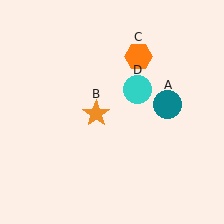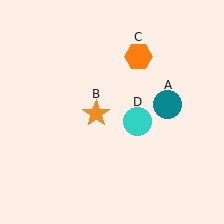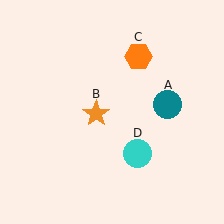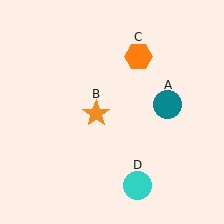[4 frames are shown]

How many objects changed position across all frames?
1 object changed position: cyan circle (object D).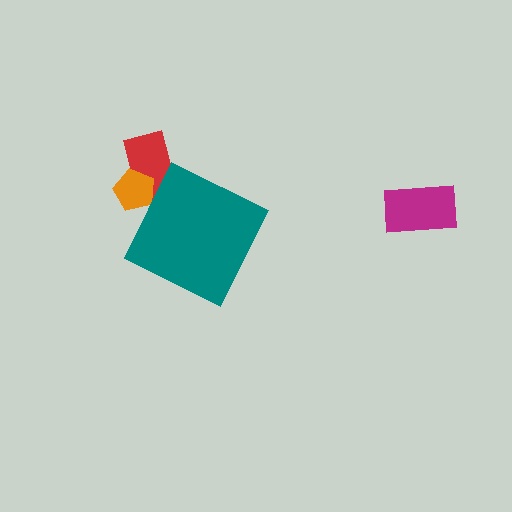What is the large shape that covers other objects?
A teal diamond.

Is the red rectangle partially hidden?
Yes, the red rectangle is partially hidden behind the teal diamond.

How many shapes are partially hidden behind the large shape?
2 shapes are partially hidden.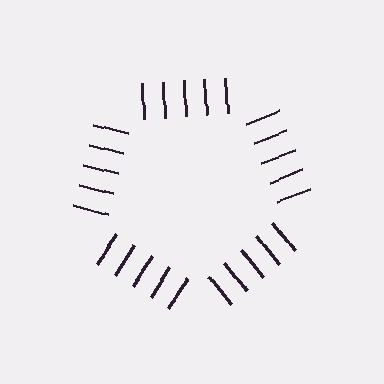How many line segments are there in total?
25 — 5 along each of the 5 edges.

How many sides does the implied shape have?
5 sides — the line-ends trace a pentagon.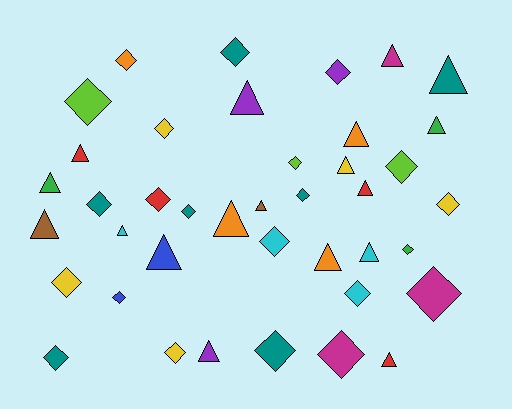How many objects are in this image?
There are 40 objects.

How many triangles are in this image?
There are 18 triangles.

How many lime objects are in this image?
There are 3 lime objects.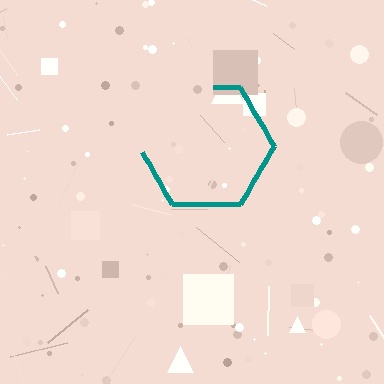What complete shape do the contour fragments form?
The contour fragments form a hexagon.